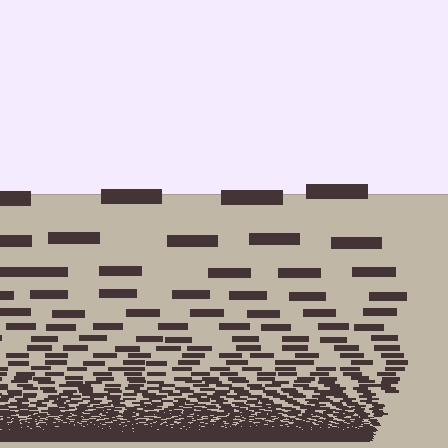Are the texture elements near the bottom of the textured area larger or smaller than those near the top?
Smaller. The gradient is inverted — elements near the bottom are smaller and denser.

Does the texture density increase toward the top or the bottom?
Density increases toward the bottom.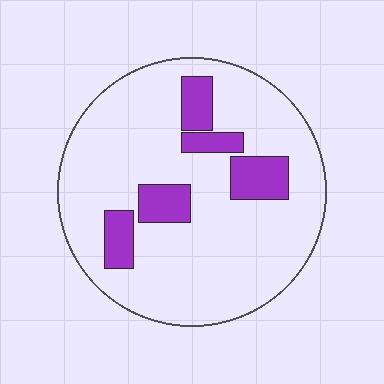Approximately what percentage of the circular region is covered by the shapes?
Approximately 15%.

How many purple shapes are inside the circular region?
5.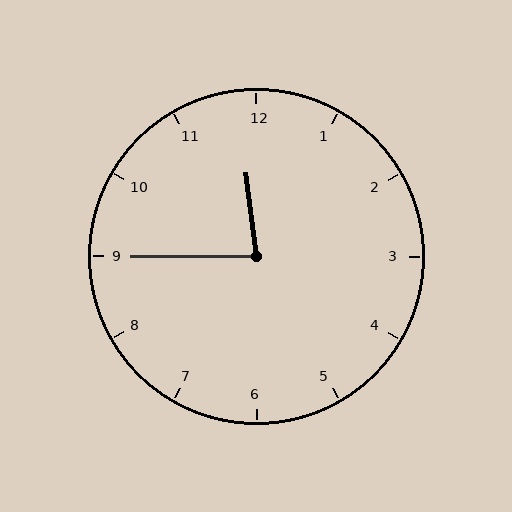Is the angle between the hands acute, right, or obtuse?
It is acute.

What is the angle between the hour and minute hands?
Approximately 82 degrees.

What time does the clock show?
11:45.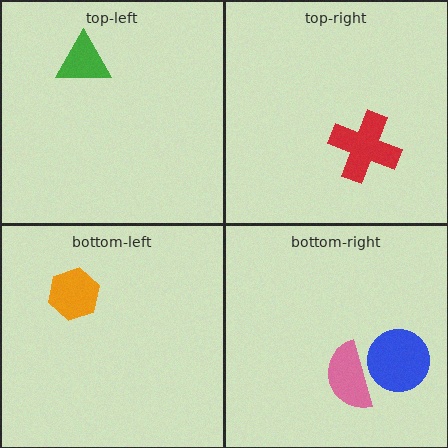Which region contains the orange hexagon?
The bottom-left region.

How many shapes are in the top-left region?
1.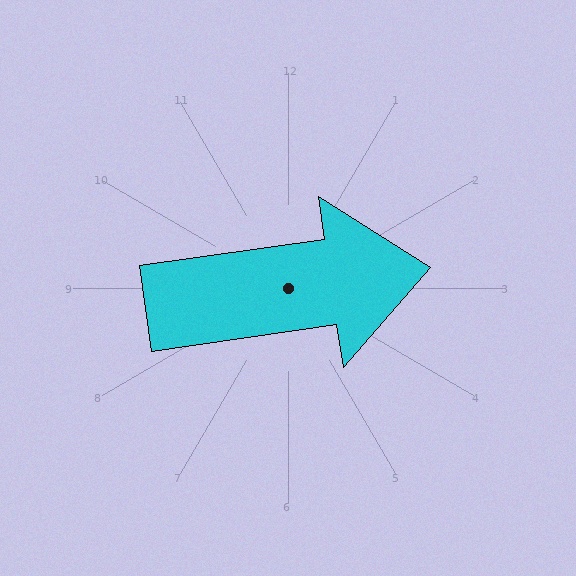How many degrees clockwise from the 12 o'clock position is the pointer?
Approximately 82 degrees.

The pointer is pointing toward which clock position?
Roughly 3 o'clock.